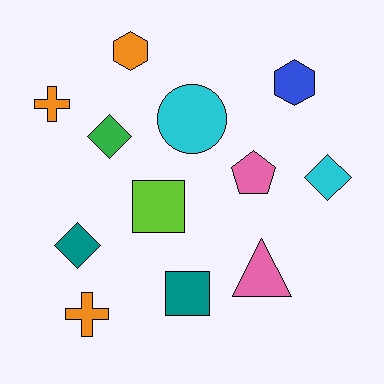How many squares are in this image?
There are 2 squares.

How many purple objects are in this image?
There are no purple objects.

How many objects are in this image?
There are 12 objects.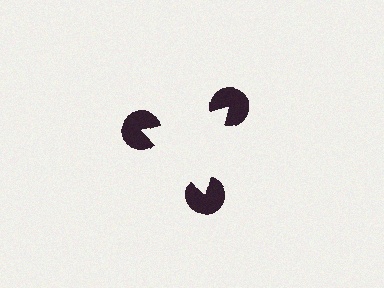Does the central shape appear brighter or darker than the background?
It typically appears slightly brighter than the background, even though no actual brightness change is drawn.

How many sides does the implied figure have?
3 sides.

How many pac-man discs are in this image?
There are 3 — one at each vertex of the illusory triangle.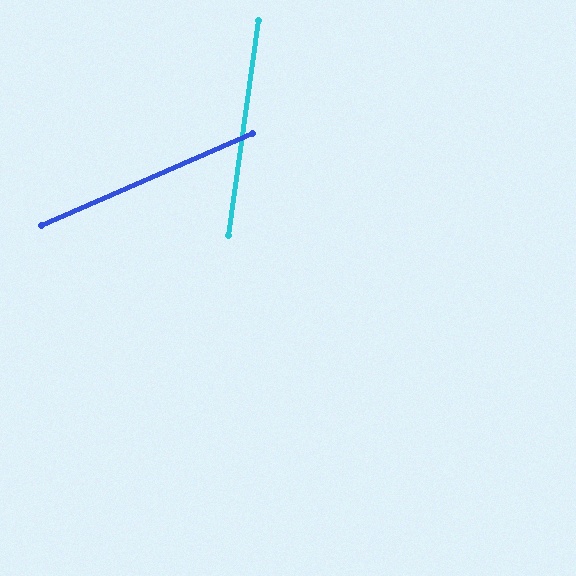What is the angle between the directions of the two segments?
Approximately 59 degrees.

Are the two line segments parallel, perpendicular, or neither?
Neither parallel nor perpendicular — they differ by about 59°.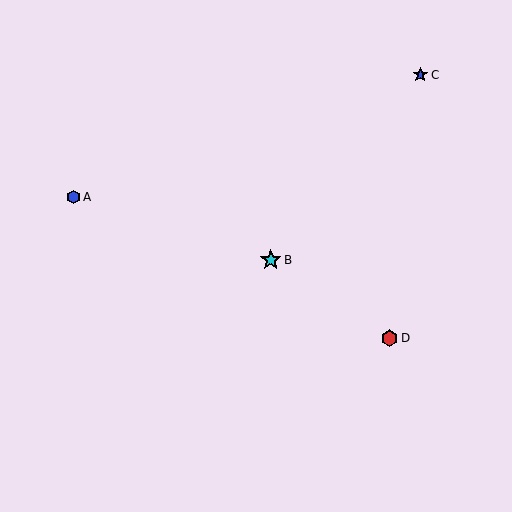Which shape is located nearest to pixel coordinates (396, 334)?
The red hexagon (labeled D) at (389, 338) is nearest to that location.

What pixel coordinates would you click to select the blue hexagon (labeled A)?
Click at (73, 197) to select the blue hexagon A.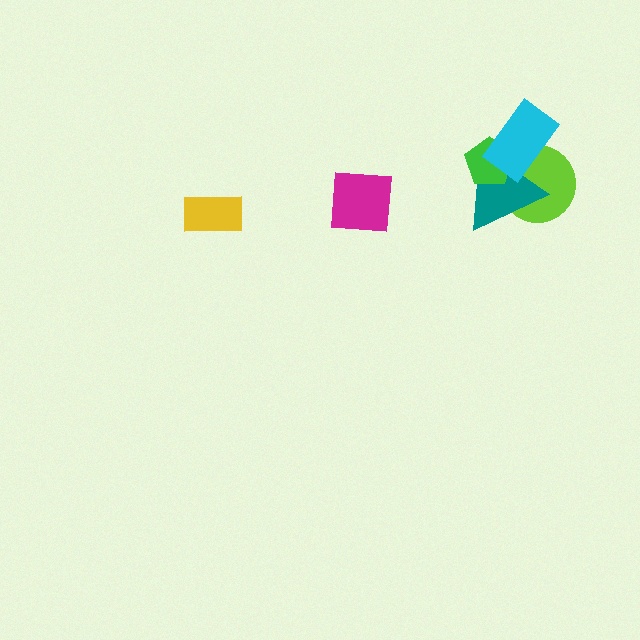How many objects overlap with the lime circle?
3 objects overlap with the lime circle.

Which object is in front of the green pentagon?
The cyan rectangle is in front of the green pentagon.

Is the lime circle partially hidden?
Yes, it is partially covered by another shape.